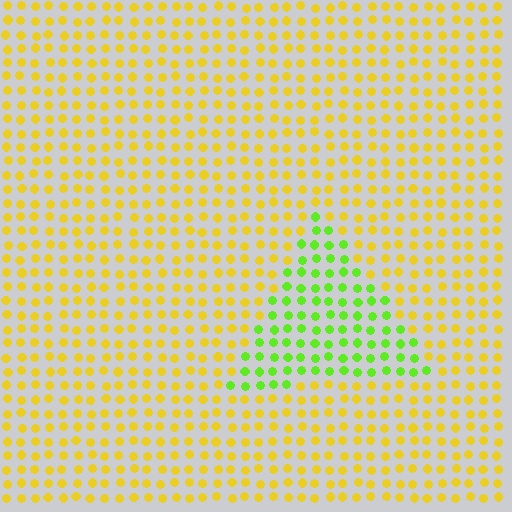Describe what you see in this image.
The image is filled with small yellow elements in a uniform arrangement. A triangle-shaped region is visible where the elements are tinted to a slightly different hue, forming a subtle color boundary.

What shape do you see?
I see a triangle.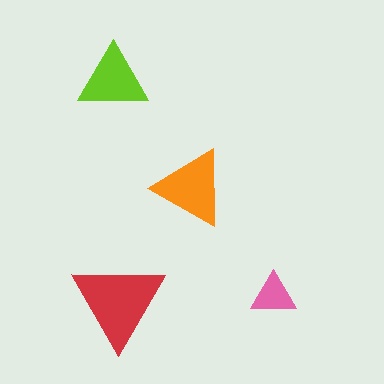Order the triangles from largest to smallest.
the red one, the orange one, the lime one, the pink one.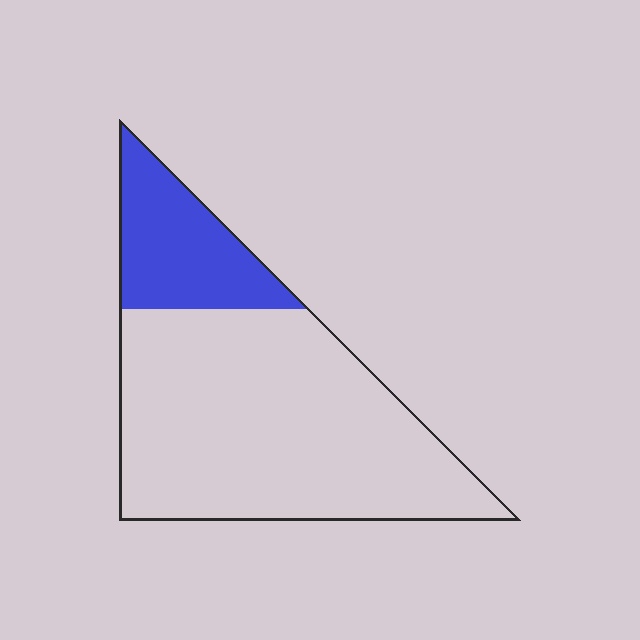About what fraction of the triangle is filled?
About one fifth (1/5).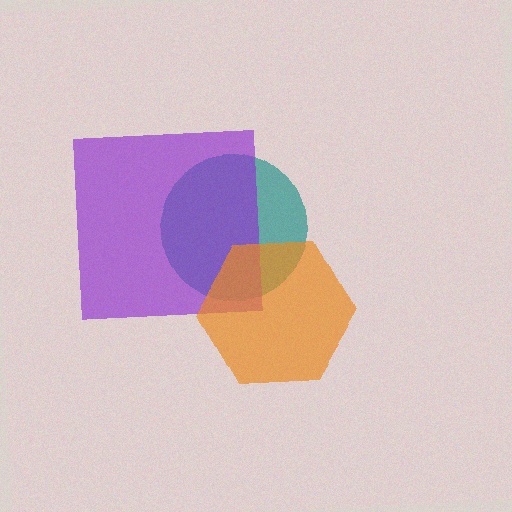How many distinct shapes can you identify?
There are 3 distinct shapes: a teal circle, a purple square, an orange hexagon.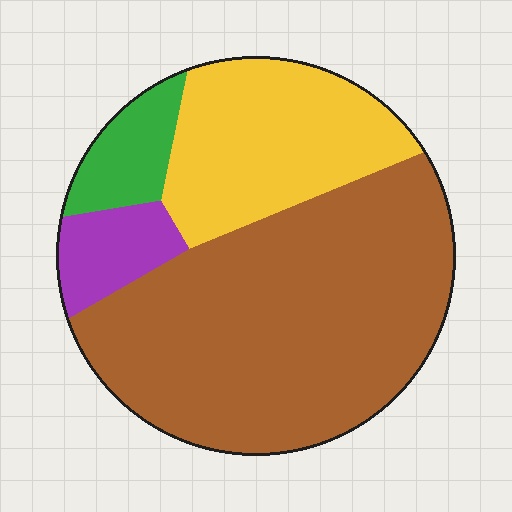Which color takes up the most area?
Brown, at roughly 60%.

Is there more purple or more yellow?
Yellow.